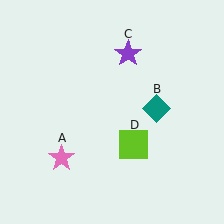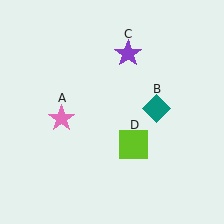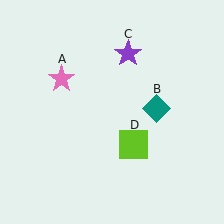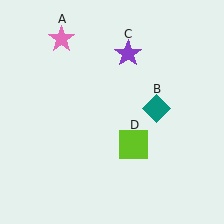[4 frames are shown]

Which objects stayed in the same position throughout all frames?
Teal diamond (object B) and purple star (object C) and lime square (object D) remained stationary.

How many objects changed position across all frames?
1 object changed position: pink star (object A).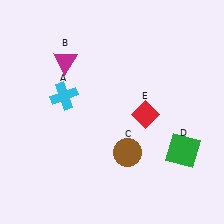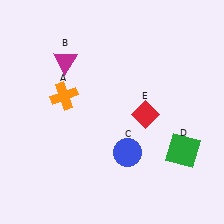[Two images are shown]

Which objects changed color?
A changed from cyan to orange. C changed from brown to blue.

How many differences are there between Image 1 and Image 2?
There are 2 differences between the two images.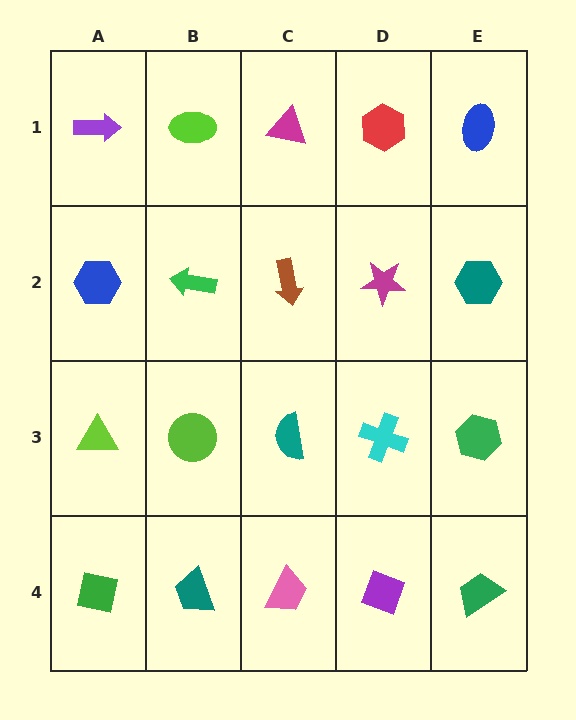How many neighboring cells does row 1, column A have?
2.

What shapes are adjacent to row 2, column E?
A blue ellipse (row 1, column E), a green hexagon (row 3, column E), a magenta star (row 2, column D).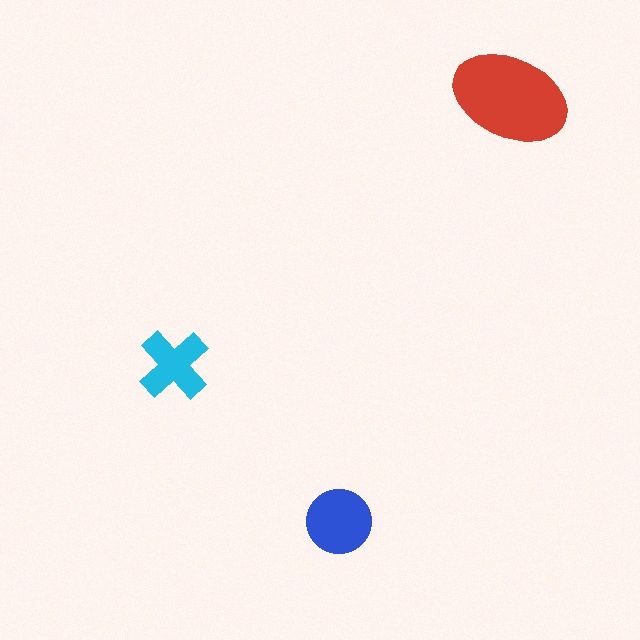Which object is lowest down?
The blue circle is bottommost.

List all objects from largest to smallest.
The red ellipse, the blue circle, the cyan cross.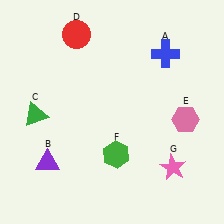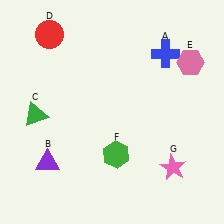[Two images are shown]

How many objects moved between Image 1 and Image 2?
2 objects moved between the two images.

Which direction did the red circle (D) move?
The red circle (D) moved left.